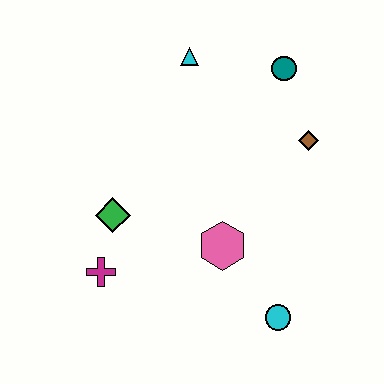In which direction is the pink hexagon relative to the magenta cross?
The pink hexagon is to the right of the magenta cross.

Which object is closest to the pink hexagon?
The cyan circle is closest to the pink hexagon.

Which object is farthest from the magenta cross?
The teal circle is farthest from the magenta cross.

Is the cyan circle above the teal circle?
No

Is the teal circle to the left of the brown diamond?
Yes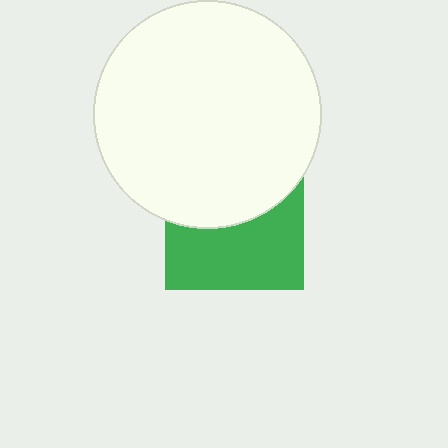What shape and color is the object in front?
The object in front is a white circle.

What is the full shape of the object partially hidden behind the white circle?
The partially hidden object is a green square.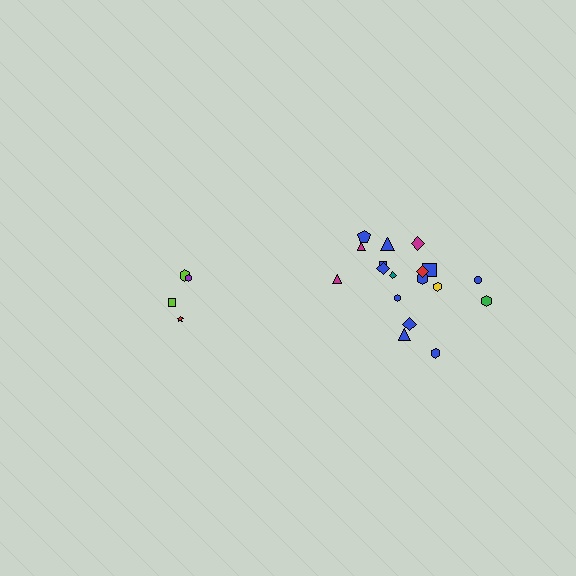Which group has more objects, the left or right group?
The right group.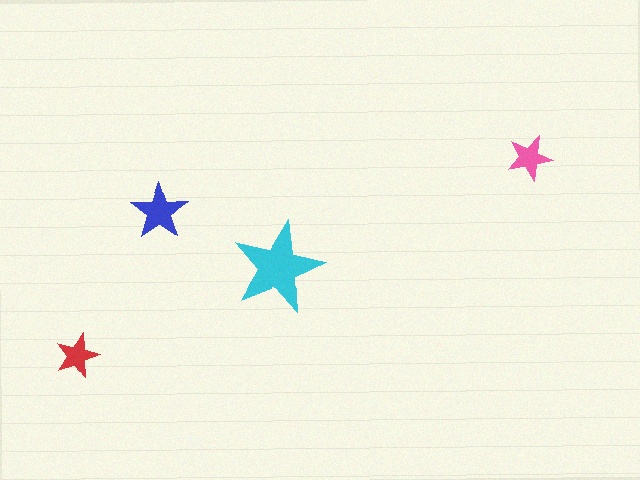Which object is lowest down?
The red star is bottommost.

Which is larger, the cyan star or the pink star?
The cyan one.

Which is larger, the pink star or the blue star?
The blue one.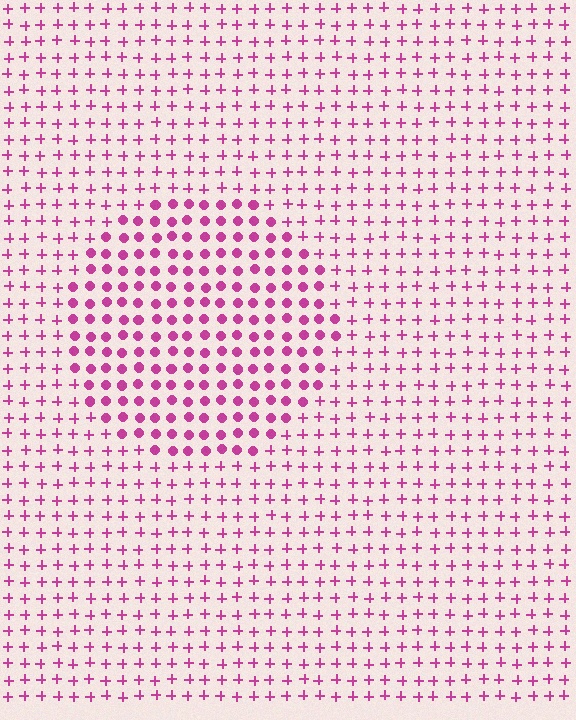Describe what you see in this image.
The image is filled with small magenta elements arranged in a uniform grid. A circle-shaped region contains circles, while the surrounding area contains plus signs. The boundary is defined purely by the change in element shape.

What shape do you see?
I see a circle.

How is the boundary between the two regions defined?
The boundary is defined by a change in element shape: circles inside vs. plus signs outside. All elements share the same color and spacing.